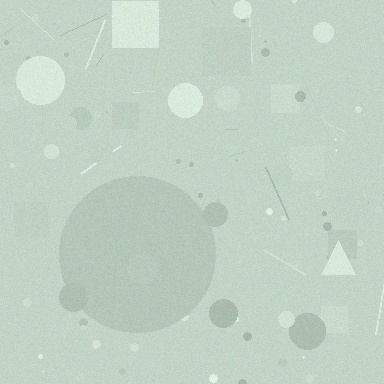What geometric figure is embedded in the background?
A circle is embedded in the background.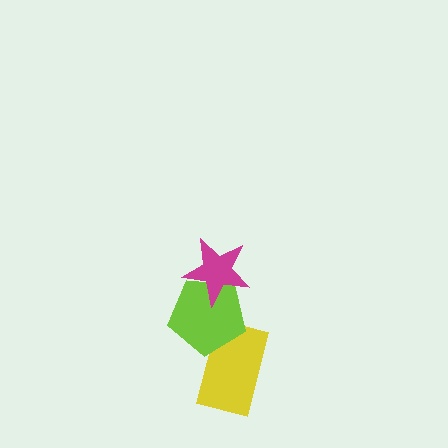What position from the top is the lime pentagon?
The lime pentagon is 2nd from the top.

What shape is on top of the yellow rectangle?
The lime pentagon is on top of the yellow rectangle.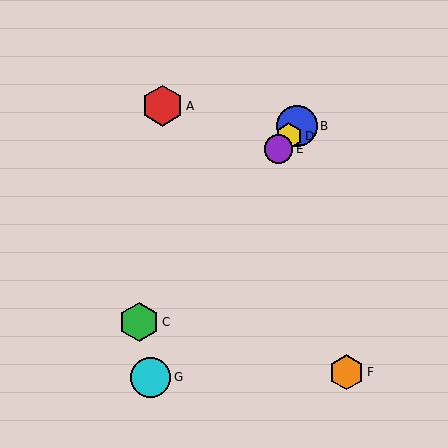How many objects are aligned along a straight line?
4 objects (B, C, D, E) are aligned along a straight line.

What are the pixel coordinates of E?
Object E is at (278, 149).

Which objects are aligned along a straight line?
Objects B, C, D, E are aligned along a straight line.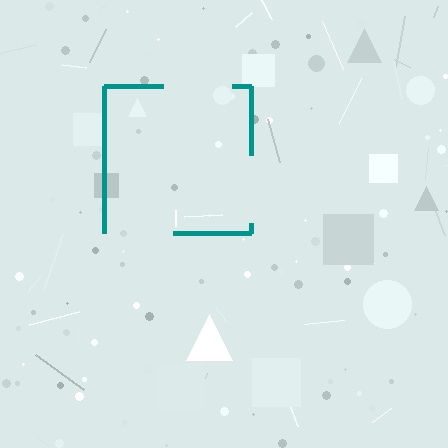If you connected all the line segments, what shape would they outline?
They would outline a square.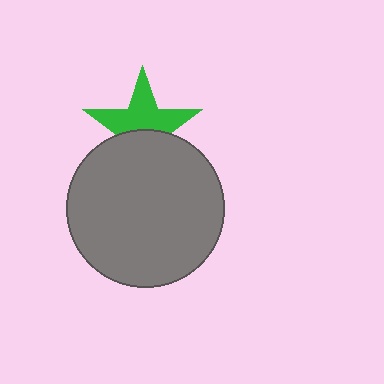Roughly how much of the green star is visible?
About half of it is visible (roughly 57%).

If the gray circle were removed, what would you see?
You would see the complete green star.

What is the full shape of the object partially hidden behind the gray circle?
The partially hidden object is a green star.